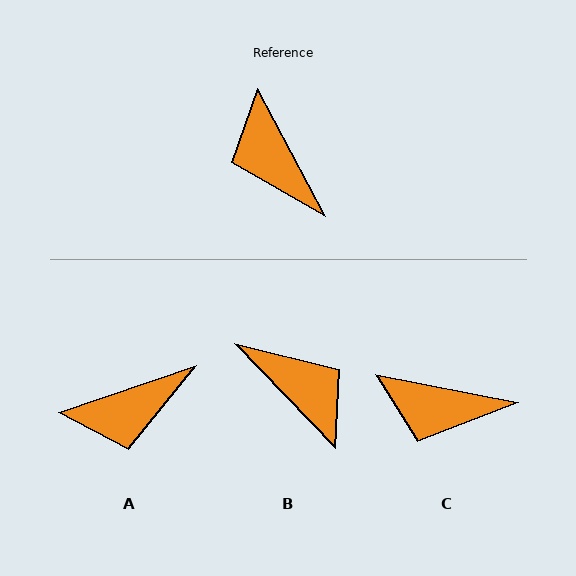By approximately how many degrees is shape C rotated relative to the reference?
Approximately 51 degrees counter-clockwise.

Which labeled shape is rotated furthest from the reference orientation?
B, about 164 degrees away.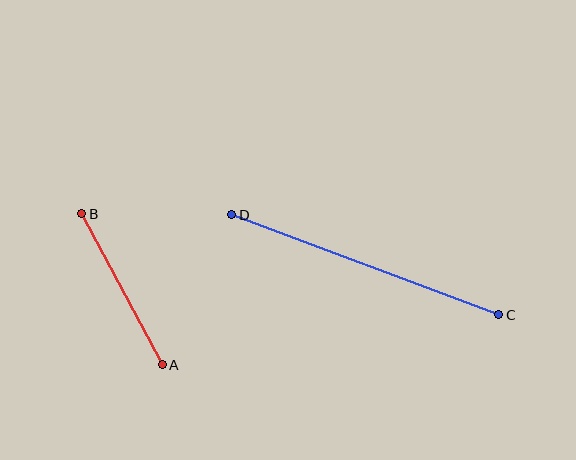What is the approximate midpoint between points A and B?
The midpoint is at approximately (122, 289) pixels.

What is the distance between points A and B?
The distance is approximately 171 pixels.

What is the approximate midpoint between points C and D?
The midpoint is at approximately (365, 265) pixels.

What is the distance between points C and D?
The distance is approximately 285 pixels.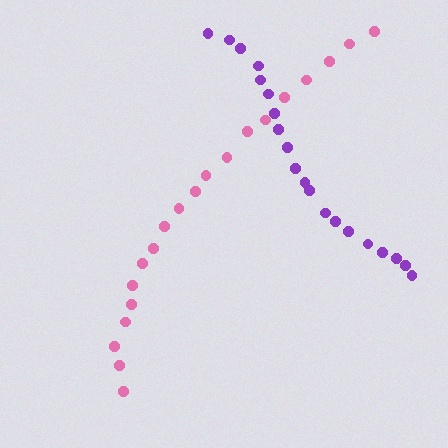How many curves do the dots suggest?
There are 2 distinct paths.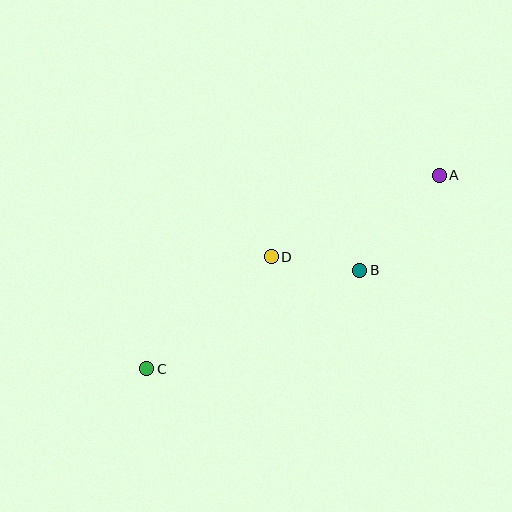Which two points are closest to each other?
Points B and D are closest to each other.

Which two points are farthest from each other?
Points A and C are farthest from each other.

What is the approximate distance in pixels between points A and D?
The distance between A and D is approximately 187 pixels.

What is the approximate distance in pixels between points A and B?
The distance between A and B is approximately 124 pixels.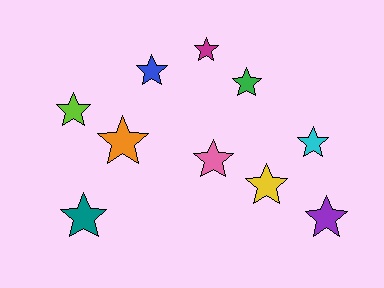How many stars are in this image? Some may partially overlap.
There are 10 stars.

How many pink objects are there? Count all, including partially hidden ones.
There is 1 pink object.